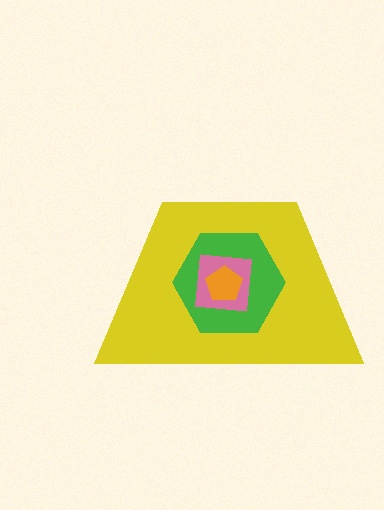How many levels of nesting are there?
4.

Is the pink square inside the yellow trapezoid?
Yes.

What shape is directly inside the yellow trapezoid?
The green hexagon.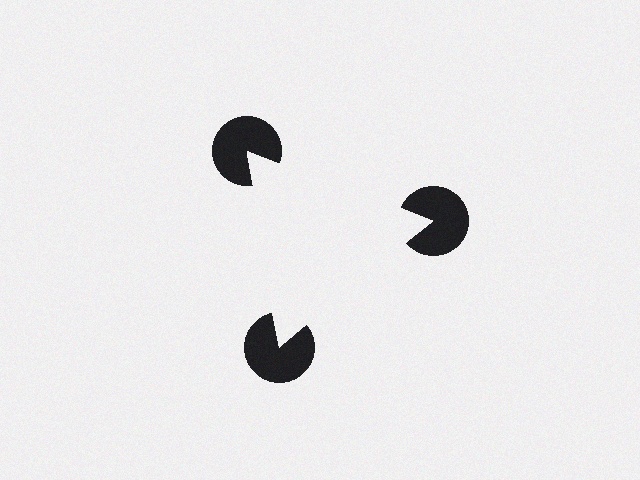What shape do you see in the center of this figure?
An illusory triangle — its edges are inferred from the aligned wedge cuts in the pac-man discs, not physically drawn.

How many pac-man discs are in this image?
There are 3 — one at each vertex of the illusory triangle.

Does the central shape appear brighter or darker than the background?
It typically appears slightly brighter than the background, even though no actual brightness change is drawn.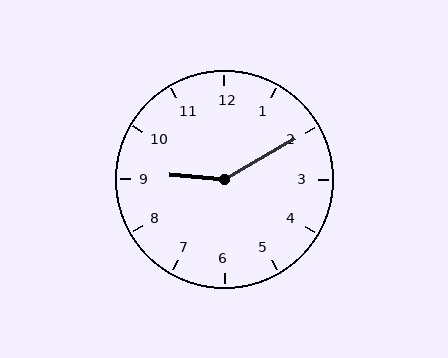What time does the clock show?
9:10.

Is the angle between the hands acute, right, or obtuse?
It is obtuse.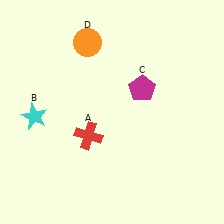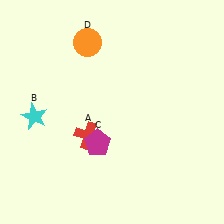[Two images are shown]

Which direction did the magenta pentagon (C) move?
The magenta pentagon (C) moved down.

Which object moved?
The magenta pentagon (C) moved down.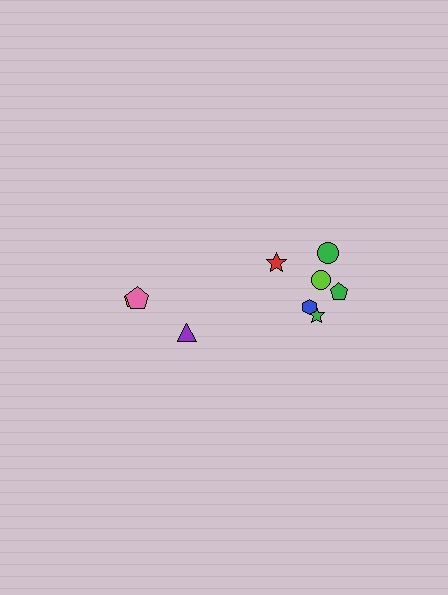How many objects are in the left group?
There are 3 objects.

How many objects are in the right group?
There are 6 objects.